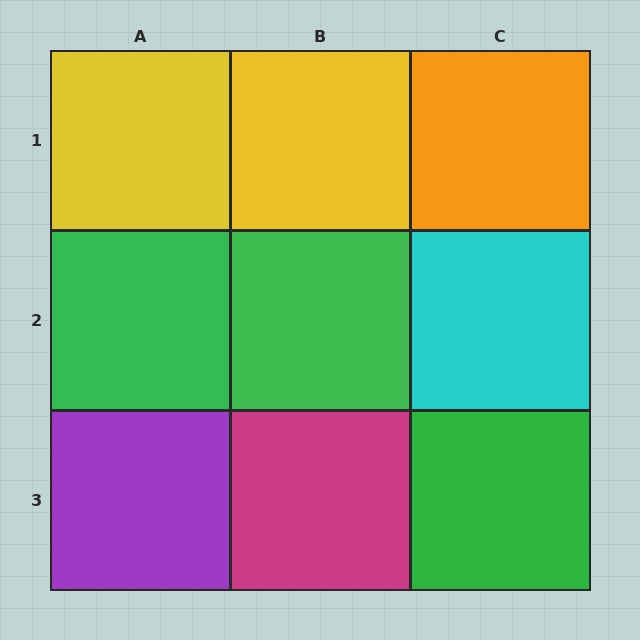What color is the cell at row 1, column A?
Yellow.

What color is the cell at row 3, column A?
Purple.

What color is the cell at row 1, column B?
Yellow.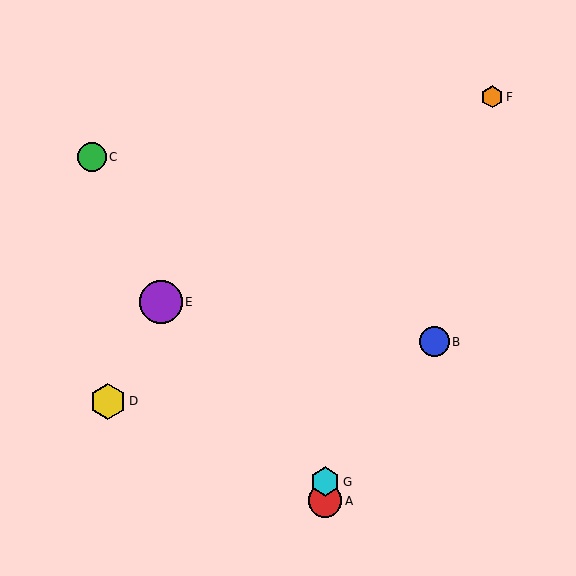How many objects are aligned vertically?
2 objects (A, G) are aligned vertically.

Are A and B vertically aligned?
No, A is at x≈325 and B is at x≈435.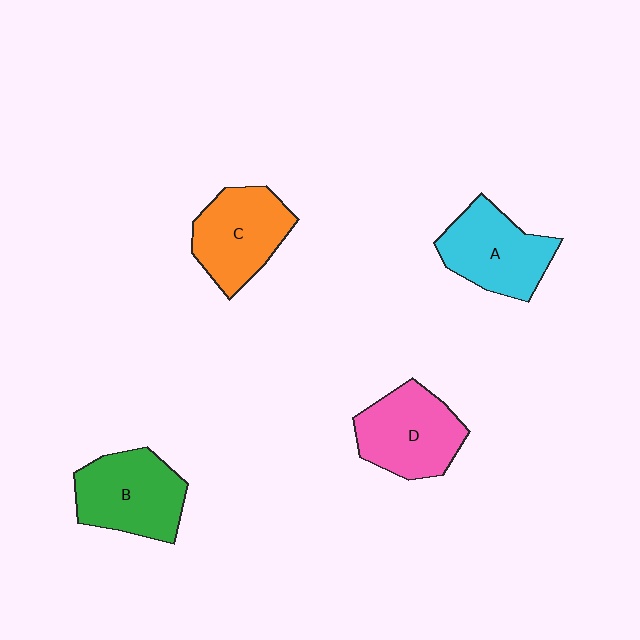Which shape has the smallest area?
Shape C (orange).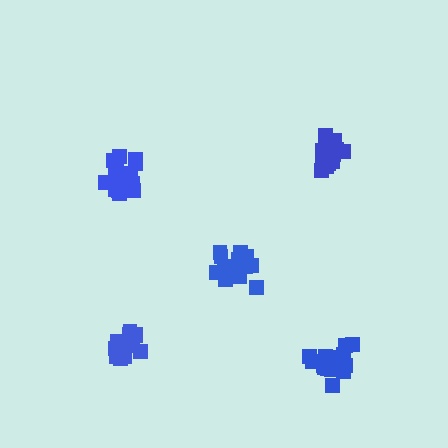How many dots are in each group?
Group 1: 19 dots, Group 2: 20 dots, Group 3: 17 dots, Group 4: 16 dots, Group 5: 19 dots (91 total).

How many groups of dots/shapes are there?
There are 5 groups.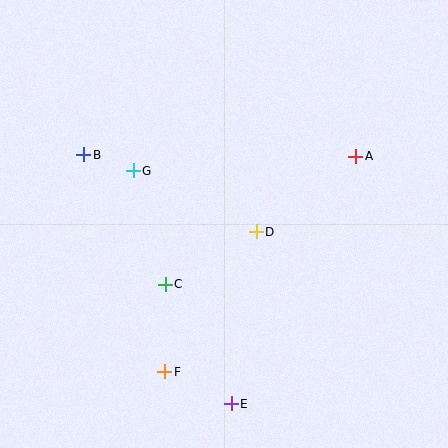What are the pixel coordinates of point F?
Point F is at (165, 372).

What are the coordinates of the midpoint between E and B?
The midpoint between E and B is at (157, 279).